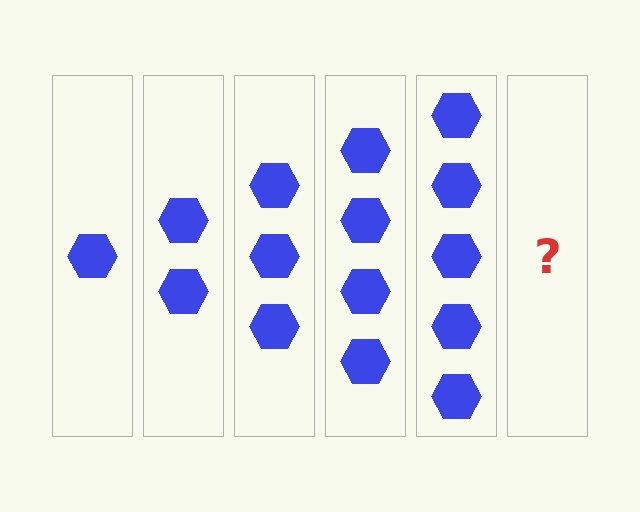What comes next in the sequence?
The next element should be 6 hexagons.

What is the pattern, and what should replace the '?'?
The pattern is that each step adds one more hexagon. The '?' should be 6 hexagons.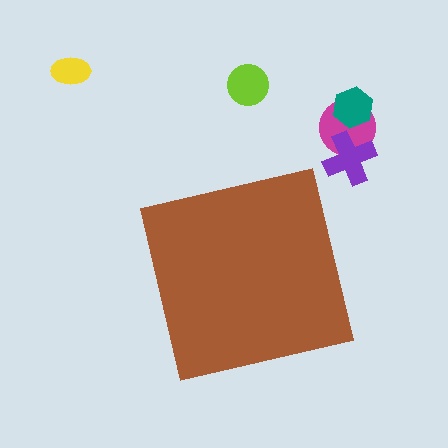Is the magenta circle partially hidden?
No, the magenta circle is fully visible.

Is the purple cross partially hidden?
No, the purple cross is fully visible.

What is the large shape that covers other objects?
A brown square.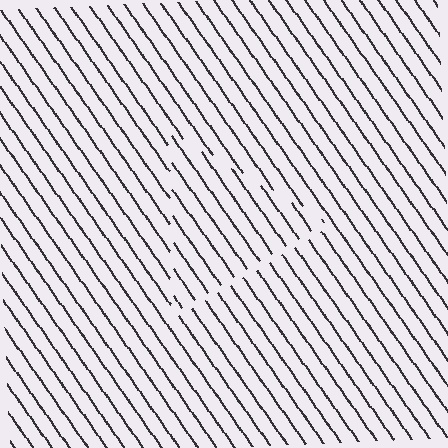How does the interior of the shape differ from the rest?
The interior of the shape contains the same grating, shifted by half a period — the contour is defined by the phase discontinuity where line-ends from the inner and outer gratings abut.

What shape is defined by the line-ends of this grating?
An illusory triangle. The interior of the shape contains the same grating, shifted by half a period — the contour is defined by the phase discontinuity where line-ends from the inner and outer gratings abut.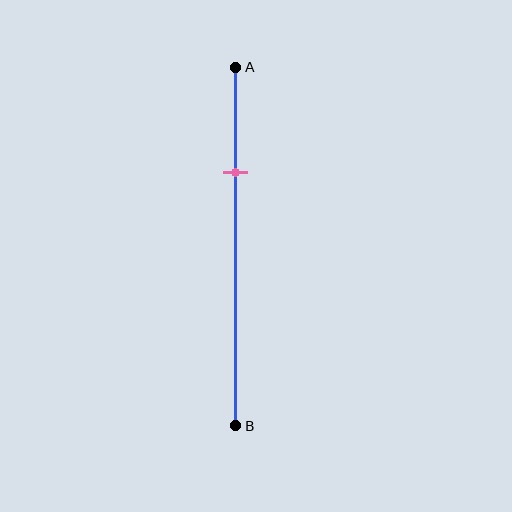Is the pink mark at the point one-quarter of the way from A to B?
No, the mark is at about 30% from A, not at the 25% one-quarter point.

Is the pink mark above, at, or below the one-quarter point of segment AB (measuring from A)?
The pink mark is below the one-quarter point of segment AB.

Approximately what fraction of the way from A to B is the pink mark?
The pink mark is approximately 30% of the way from A to B.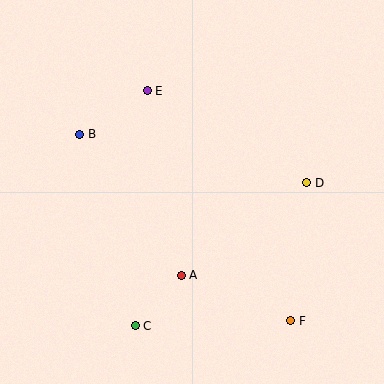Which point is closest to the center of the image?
Point A at (181, 275) is closest to the center.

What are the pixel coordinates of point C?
Point C is at (135, 326).